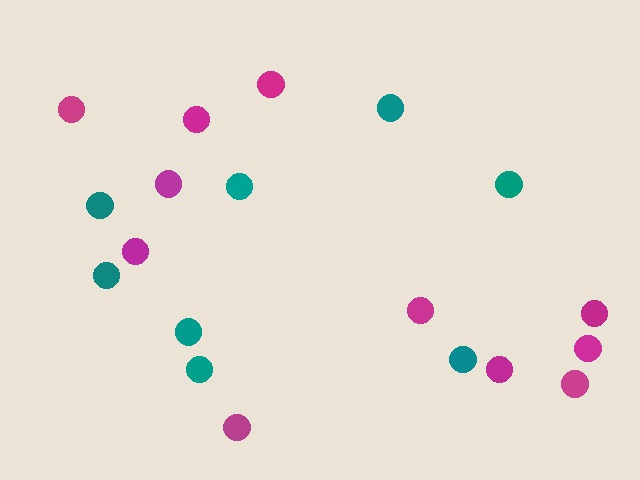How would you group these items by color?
There are 2 groups: one group of teal circles (8) and one group of magenta circles (11).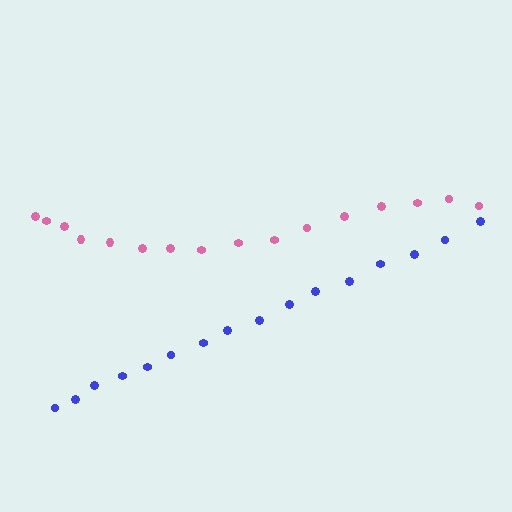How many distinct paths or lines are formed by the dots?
There are 2 distinct paths.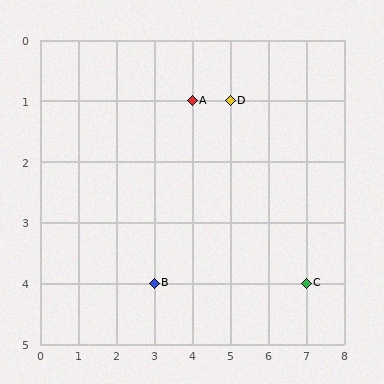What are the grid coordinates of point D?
Point D is at grid coordinates (5, 1).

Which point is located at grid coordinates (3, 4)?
Point B is at (3, 4).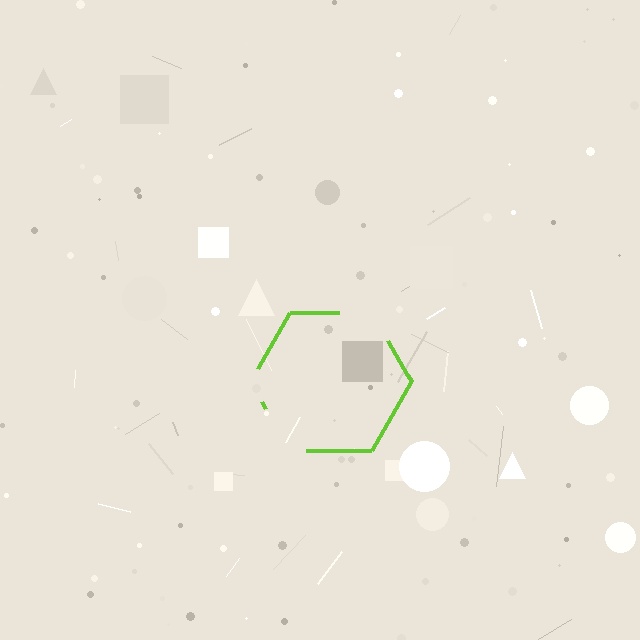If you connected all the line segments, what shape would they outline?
They would outline a hexagon.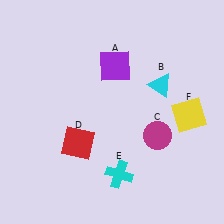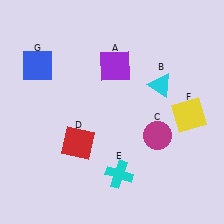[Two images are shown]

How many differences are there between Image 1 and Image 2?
There is 1 difference between the two images.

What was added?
A blue square (G) was added in Image 2.